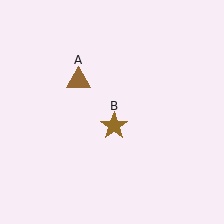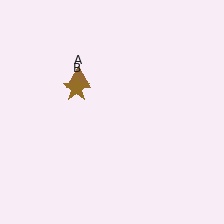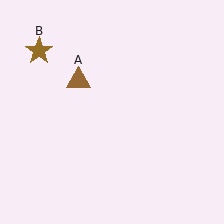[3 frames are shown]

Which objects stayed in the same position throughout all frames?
Brown triangle (object A) remained stationary.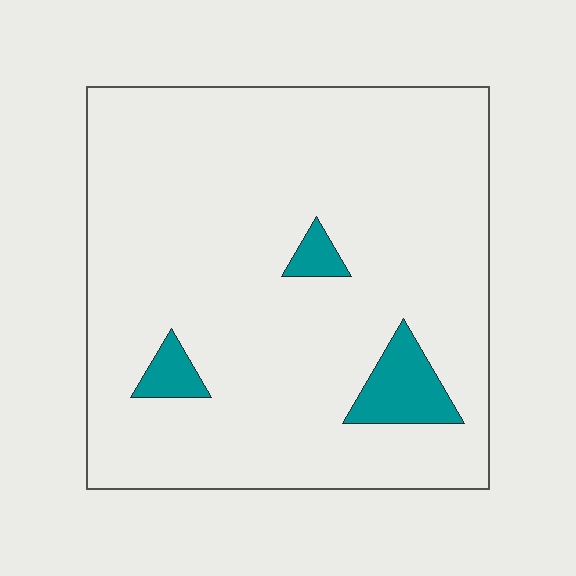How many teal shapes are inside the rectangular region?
3.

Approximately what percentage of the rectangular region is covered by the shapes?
Approximately 5%.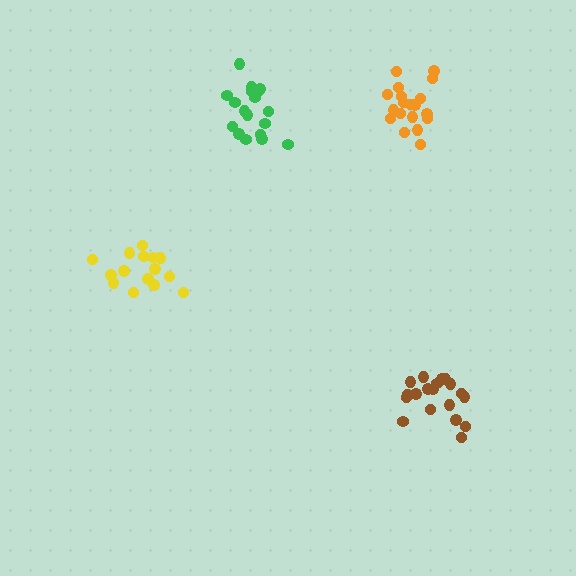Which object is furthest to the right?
The brown cluster is rightmost.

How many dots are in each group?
Group 1: 19 dots, Group 2: 19 dots, Group 3: 15 dots, Group 4: 18 dots (71 total).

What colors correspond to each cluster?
The clusters are colored: brown, orange, yellow, green.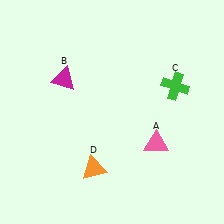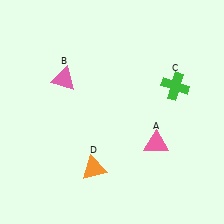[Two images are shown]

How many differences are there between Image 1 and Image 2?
There is 1 difference between the two images.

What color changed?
The triangle (B) changed from magenta in Image 1 to pink in Image 2.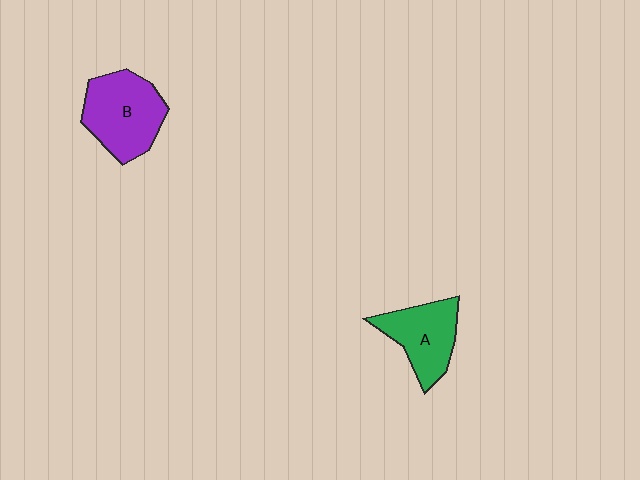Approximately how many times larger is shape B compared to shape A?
Approximately 1.3 times.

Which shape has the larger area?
Shape B (purple).